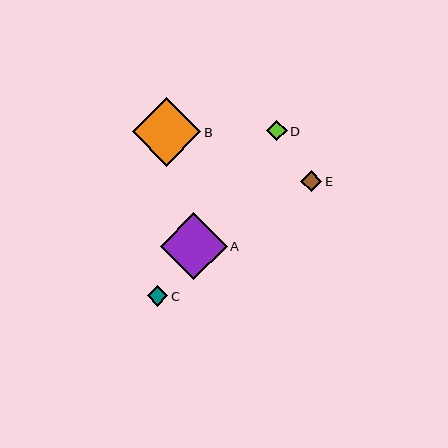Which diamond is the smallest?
Diamond D is the smallest with a size of approximately 20 pixels.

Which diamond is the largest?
Diamond B is the largest with a size of approximately 68 pixels.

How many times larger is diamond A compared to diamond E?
Diamond A is approximately 3.1 times the size of diamond E.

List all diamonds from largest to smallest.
From largest to smallest: B, A, E, C, D.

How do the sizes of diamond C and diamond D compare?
Diamond C and diamond D are approximately the same size.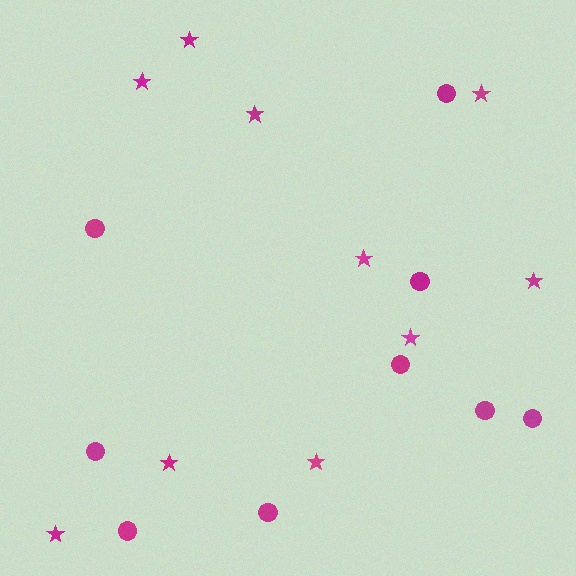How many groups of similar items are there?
There are 2 groups: one group of stars (10) and one group of circles (9).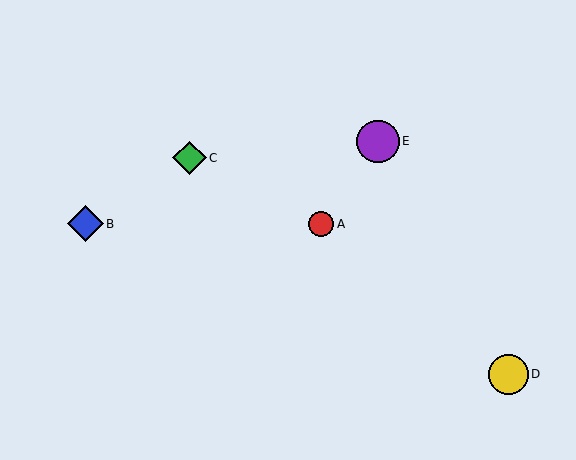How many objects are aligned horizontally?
2 objects (A, B) are aligned horizontally.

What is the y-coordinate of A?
Object A is at y≈224.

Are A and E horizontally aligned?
No, A is at y≈224 and E is at y≈141.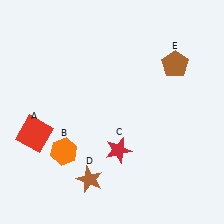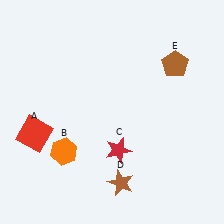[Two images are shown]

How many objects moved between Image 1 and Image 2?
1 object moved between the two images.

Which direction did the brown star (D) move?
The brown star (D) moved right.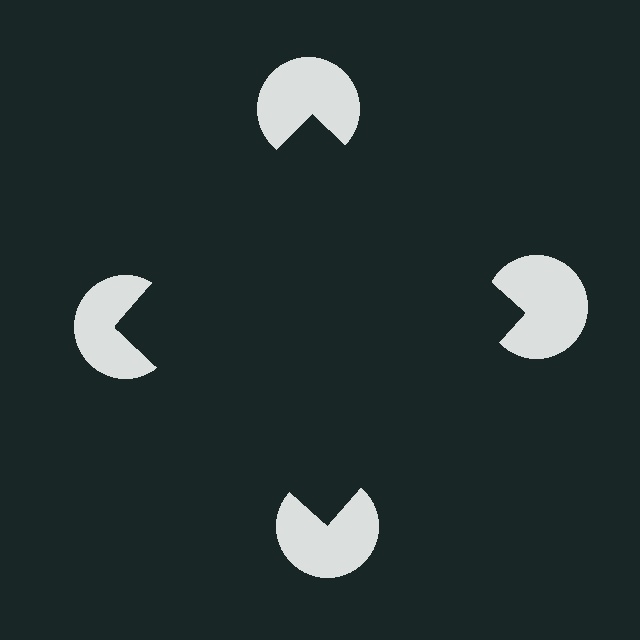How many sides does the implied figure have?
4 sides.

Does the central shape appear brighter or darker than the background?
It typically appears slightly darker than the background, even though no actual brightness change is drawn.